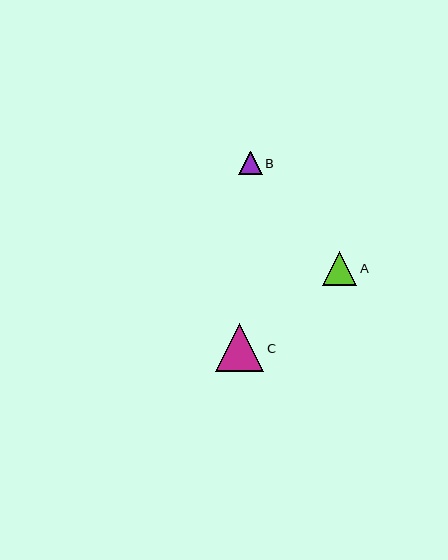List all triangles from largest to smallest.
From largest to smallest: C, A, B.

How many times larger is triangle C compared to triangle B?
Triangle C is approximately 2.0 times the size of triangle B.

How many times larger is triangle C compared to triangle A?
Triangle C is approximately 1.4 times the size of triangle A.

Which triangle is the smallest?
Triangle B is the smallest with a size of approximately 24 pixels.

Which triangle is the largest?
Triangle C is the largest with a size of approximately 48 pixels.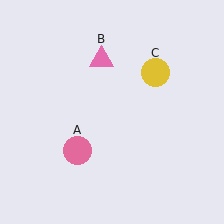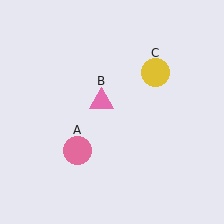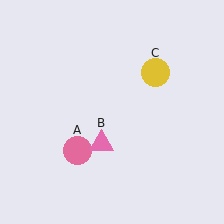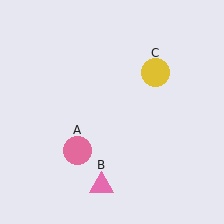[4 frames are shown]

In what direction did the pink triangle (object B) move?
The pink triangle (object B) moved down.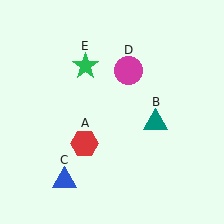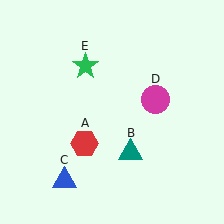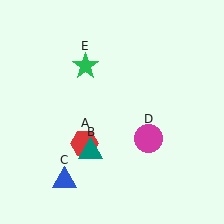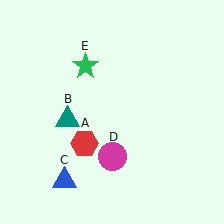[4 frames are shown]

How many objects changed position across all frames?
2 objects changed position: teal triangle (object B), magenta circle (object D).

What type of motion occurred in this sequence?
The teal triangle (object B), magenta circle (object D) rotated clockwise around the center of the scene.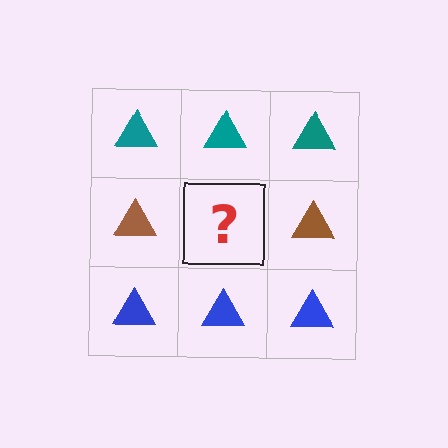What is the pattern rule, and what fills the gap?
The rule is that each row has a consistent color. The gap should be filled with a brown triangle.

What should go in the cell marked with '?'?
The missing cell should contain a brown triangle.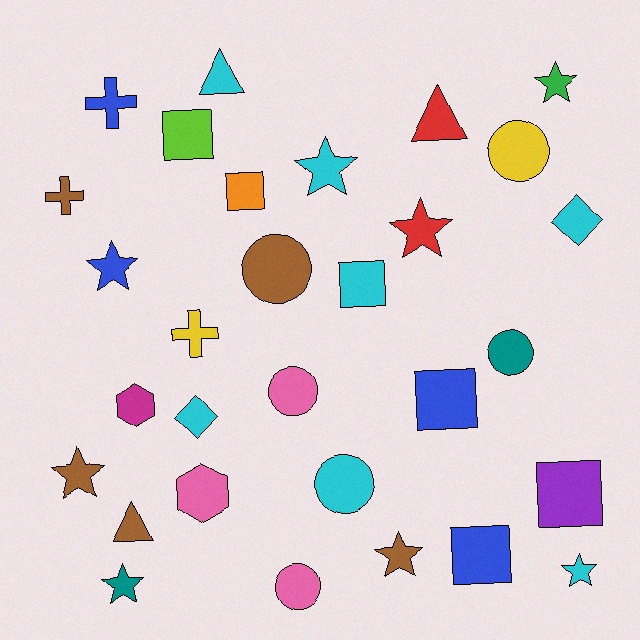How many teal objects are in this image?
There are 2 teal objects.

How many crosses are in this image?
There are 3 crosses.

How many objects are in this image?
There are 30 objects.